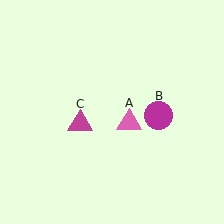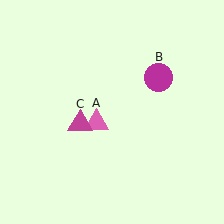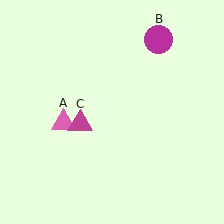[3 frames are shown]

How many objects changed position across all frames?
2 objects changed position: pink triangle (object A), magenta circle (object B).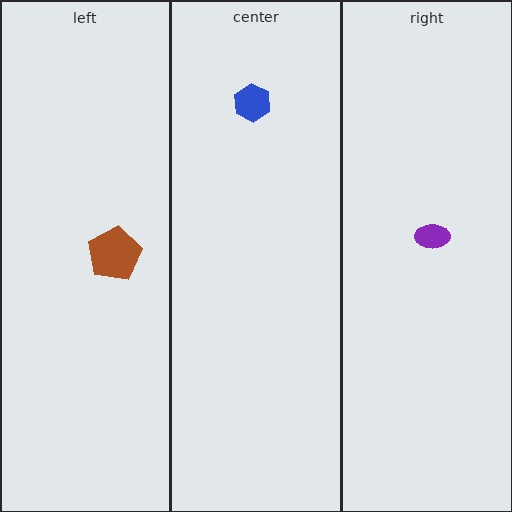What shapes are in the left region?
The brown pentagon.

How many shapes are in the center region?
1.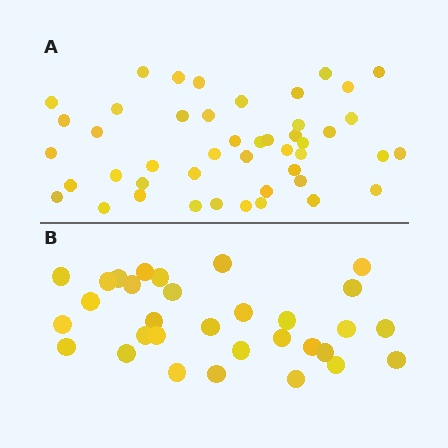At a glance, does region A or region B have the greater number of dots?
Region A (the top region) has more dots.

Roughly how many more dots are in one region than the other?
Region A has approximately 15 more dots than region B.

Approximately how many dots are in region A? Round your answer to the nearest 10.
About 50 dots. (The exact count is 46, which rounds to 50.)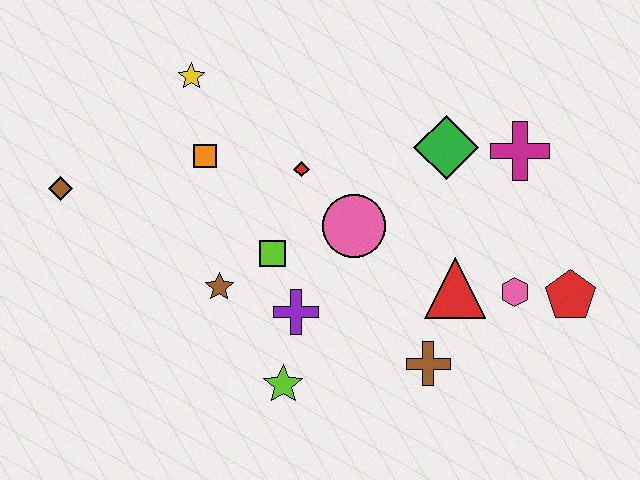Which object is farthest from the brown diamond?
The red pentagon is farthest from the brown diamond.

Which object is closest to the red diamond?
The pink circle is closest to the red diamond.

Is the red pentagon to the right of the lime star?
Yes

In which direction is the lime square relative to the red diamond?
The lime square is below the red diamond.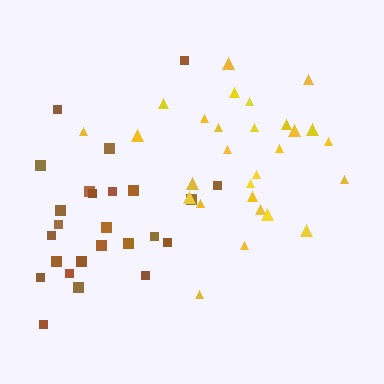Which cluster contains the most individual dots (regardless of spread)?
Yellow (28).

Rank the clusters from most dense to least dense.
yellow, brown.